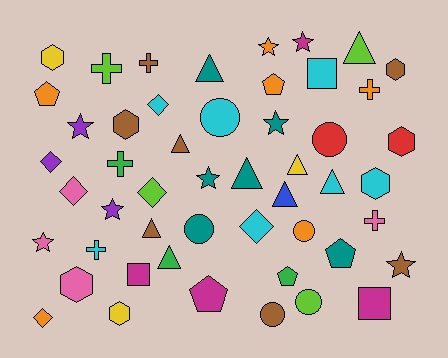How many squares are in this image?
There are 3 squares.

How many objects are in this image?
There are 50 objects.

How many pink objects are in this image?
There are 4 pink objects.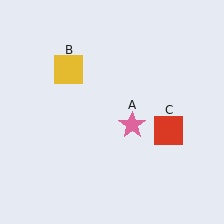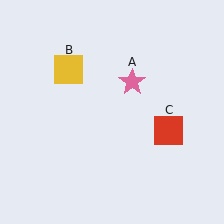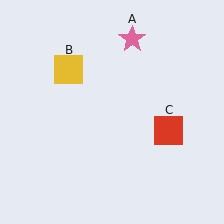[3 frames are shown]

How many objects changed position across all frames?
1 object changed position: pink star (object A).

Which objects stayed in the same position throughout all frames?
Yellow square (object B) and red square (object C) remained stationary.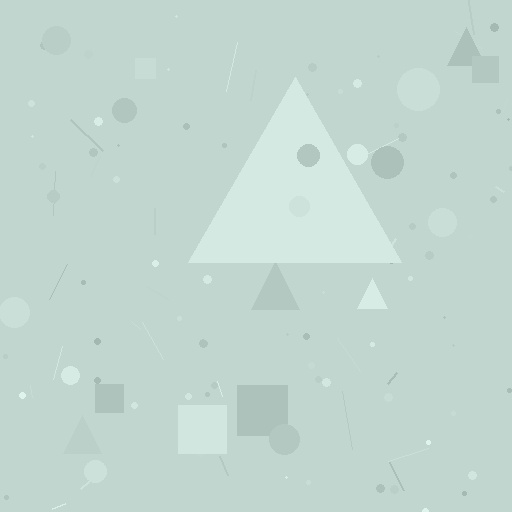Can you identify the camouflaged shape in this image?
The camouflaged shape is a triangle.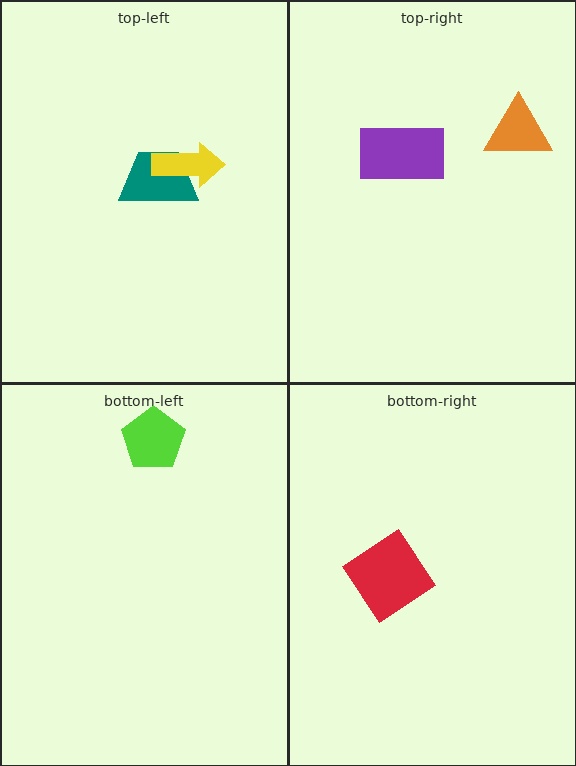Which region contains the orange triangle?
The top-right region.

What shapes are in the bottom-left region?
The lime pentagon.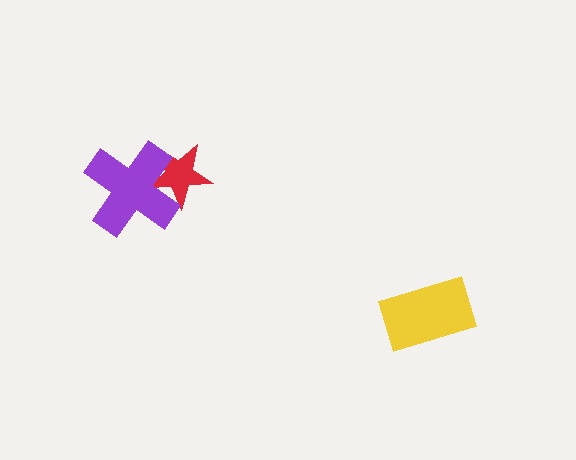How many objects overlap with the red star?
1 object overlaps with the red star.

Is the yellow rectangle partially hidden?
No, no other shape covers it.